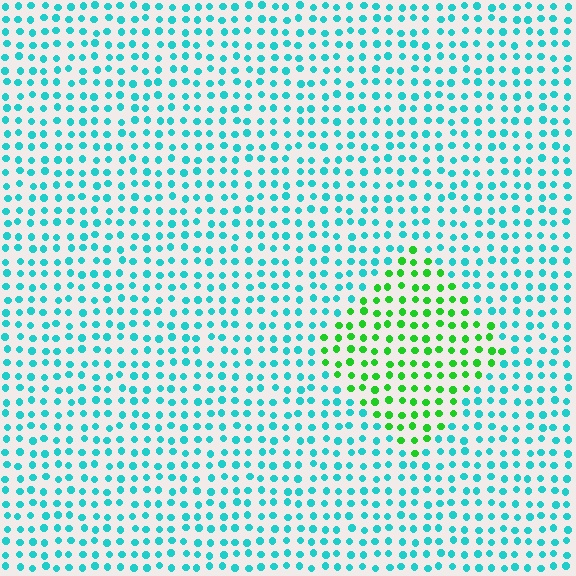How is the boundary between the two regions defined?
The boundary is defined purely by a slight shift in hue (about 57 degrees). Spacing, size, and orientation are identical on both sides.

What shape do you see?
I see a diamond.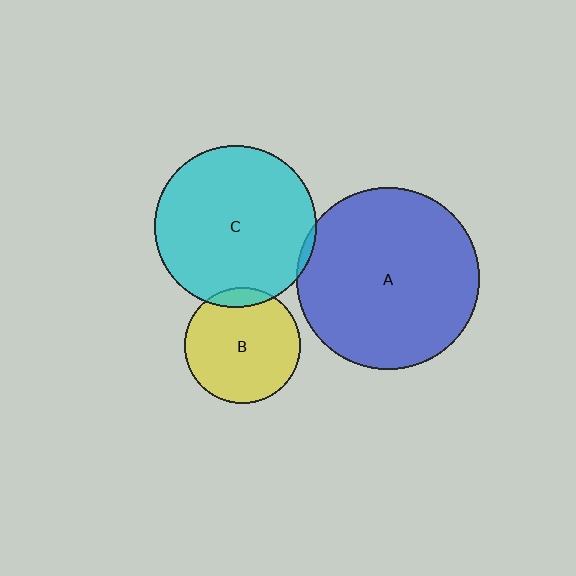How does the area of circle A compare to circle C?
Approximately 1.3 times.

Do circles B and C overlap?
Yes.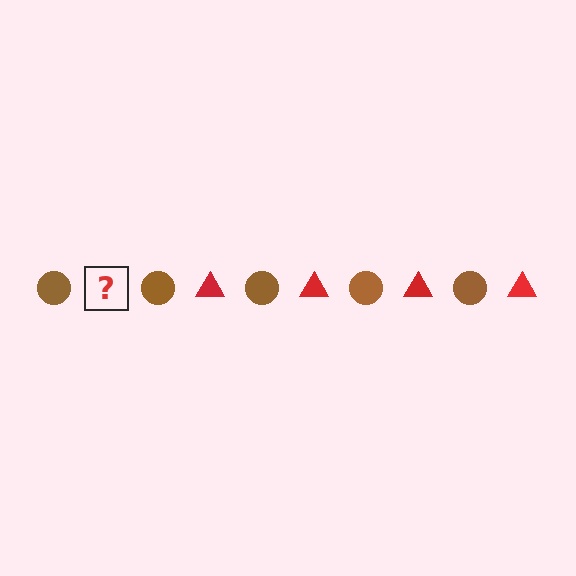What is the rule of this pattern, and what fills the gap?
The rule is that the pattern alternates between brown circle and red triangle. The gap should be filled with a red triangle.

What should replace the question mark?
The question mark should be replaced with a red triangle.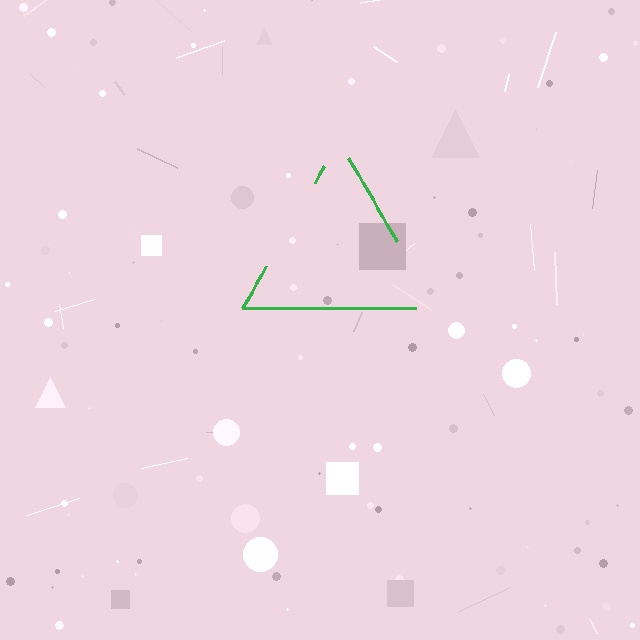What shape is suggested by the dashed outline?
The dashed outline suggests a triangle.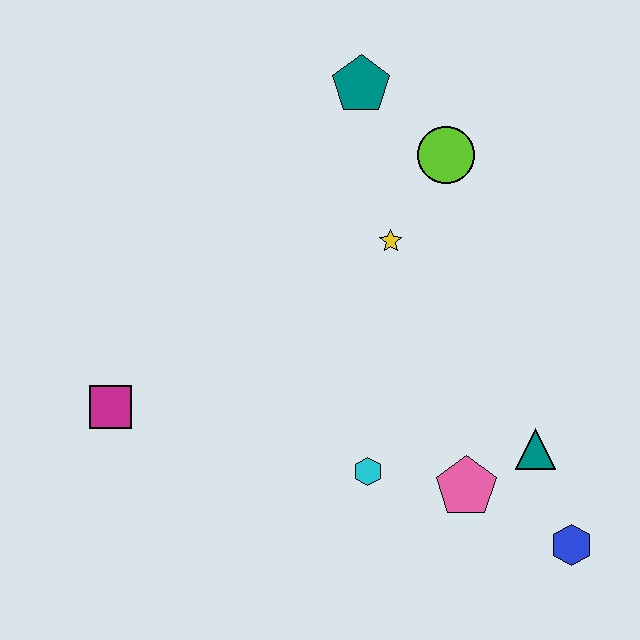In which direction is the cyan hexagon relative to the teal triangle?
The cyan hexagon is to the left of the teal triangle.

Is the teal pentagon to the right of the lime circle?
No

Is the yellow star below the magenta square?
No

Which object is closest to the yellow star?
The lime circle is closest to the yellow star.